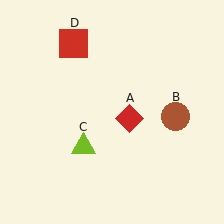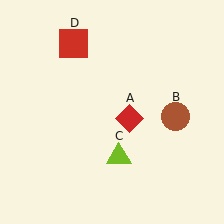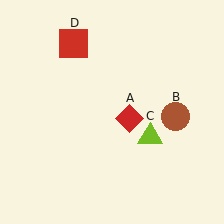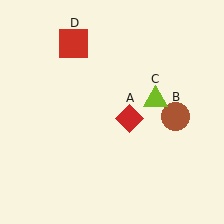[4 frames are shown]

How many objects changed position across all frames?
1 object changed position: lime triangle (object C).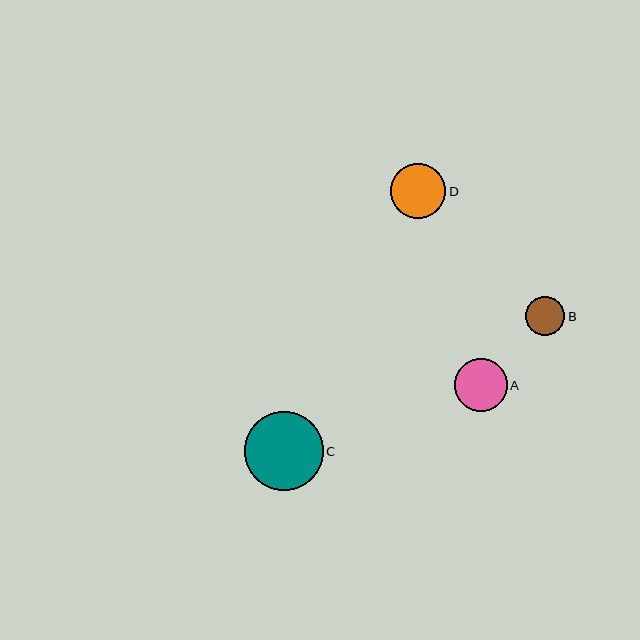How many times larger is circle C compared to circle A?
Circle C is approximately 1.5 times the size of circle A.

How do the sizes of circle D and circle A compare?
Circle D and circle A are approximately the same size.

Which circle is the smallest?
Circle B is the smallest with a size of approximately 39 pixels.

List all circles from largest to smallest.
From largest to smallest: C, D, A, B.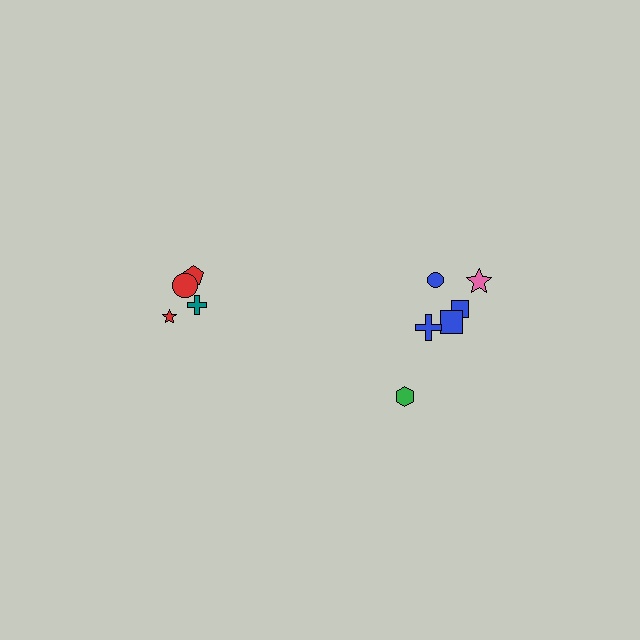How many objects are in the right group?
There are 6 objects.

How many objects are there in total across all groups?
There are 10 objects.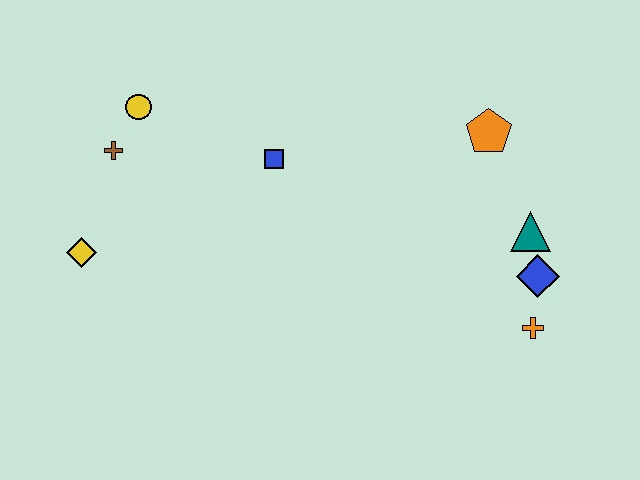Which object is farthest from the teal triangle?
The yellow diamond is farthest from the teal triangle.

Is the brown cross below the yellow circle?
Yes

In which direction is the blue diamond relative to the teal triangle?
The blue diamond is below the teal triangle.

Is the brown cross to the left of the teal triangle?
Yes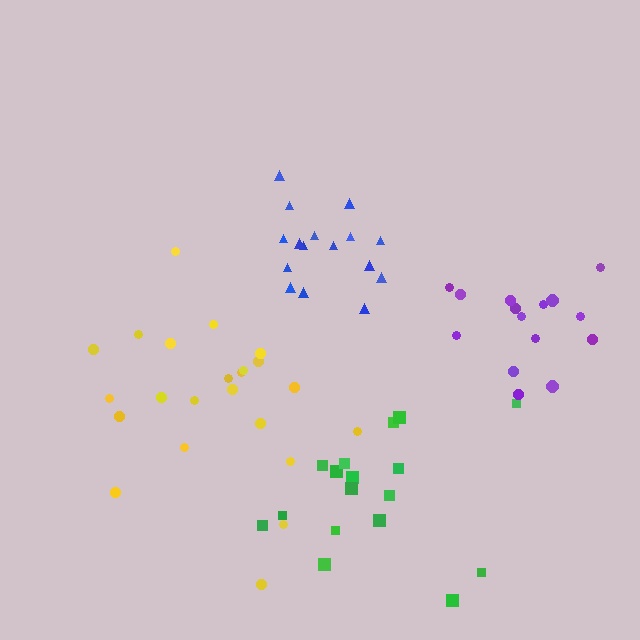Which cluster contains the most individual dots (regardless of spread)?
Yellow (23).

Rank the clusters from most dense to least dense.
purple, green, yellow, blue.